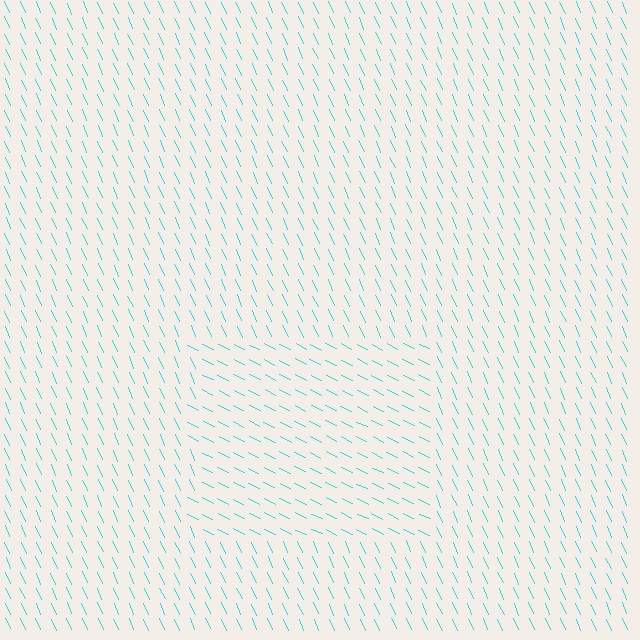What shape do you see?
I see a rectangle.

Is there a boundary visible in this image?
Yes, there is a texture boundary formed by a change in line orientation.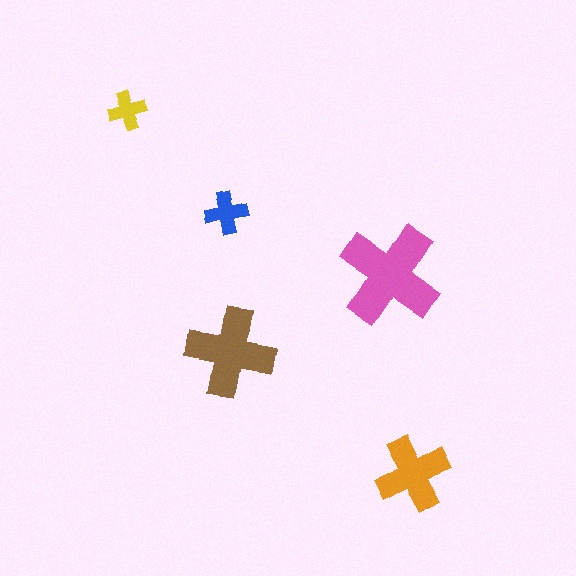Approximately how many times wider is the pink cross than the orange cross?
About 1.5 times wider.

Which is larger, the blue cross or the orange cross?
The orange one.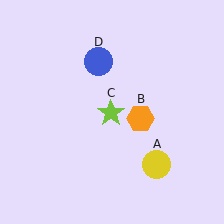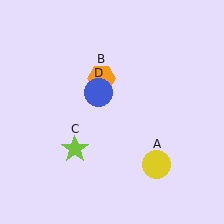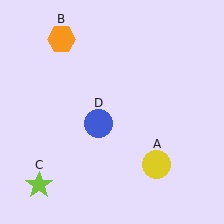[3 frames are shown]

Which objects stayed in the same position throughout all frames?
Yellow circle (object A) remained stationary.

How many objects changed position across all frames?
3 objects changed position: orange hexagon (object B), lime star (object C), blue circle (object D).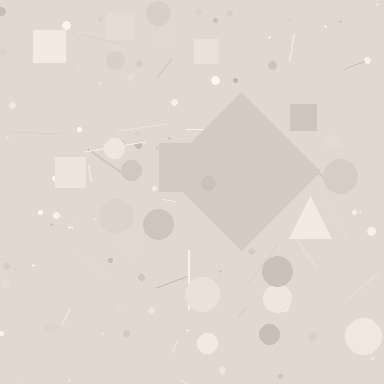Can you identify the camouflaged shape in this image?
The camouflaged shape is a diamond.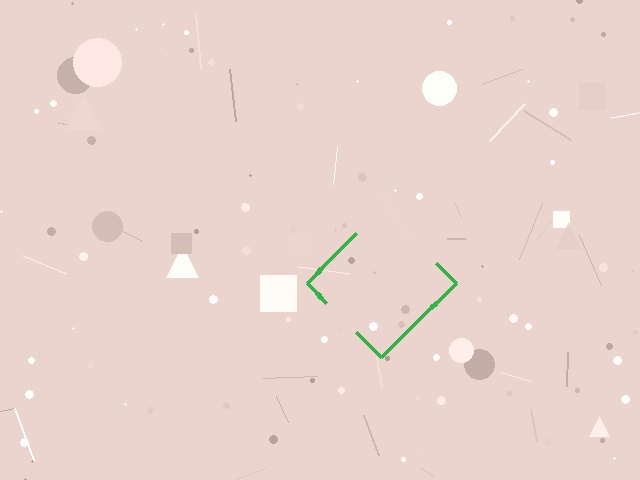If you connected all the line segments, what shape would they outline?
They would outline a diamond.